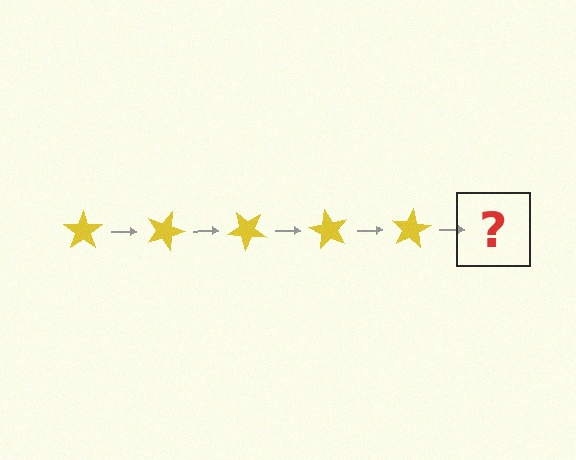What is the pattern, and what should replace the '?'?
The pattern is that the star rotates 20 degrees each step. The '?' should be a yellow star rotated 100 degrees.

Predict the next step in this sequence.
The next step is a yellow star rotated 100 degrees.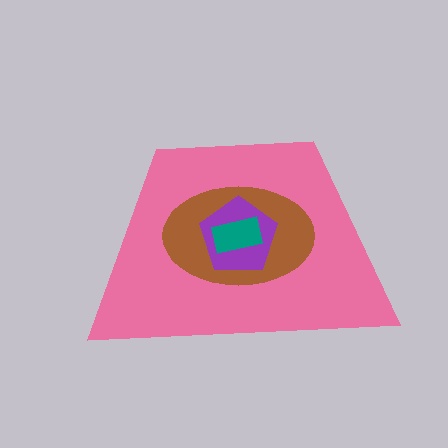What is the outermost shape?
The pink trapezoid.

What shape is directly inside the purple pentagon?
The teal rectangle.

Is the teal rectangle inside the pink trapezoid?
Yes.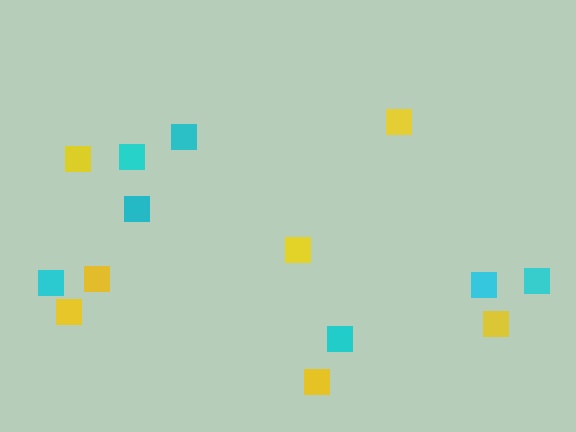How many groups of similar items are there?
There are 2 groups: one group of cyan squares (7) and one group of yellow squares (7).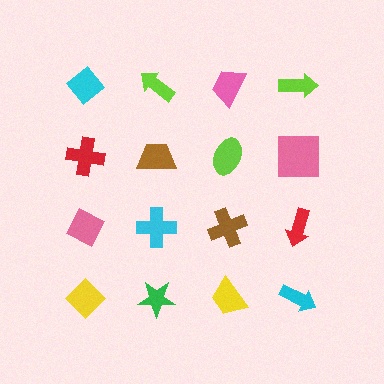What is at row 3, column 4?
A red arrow.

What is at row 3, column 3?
A brown cross.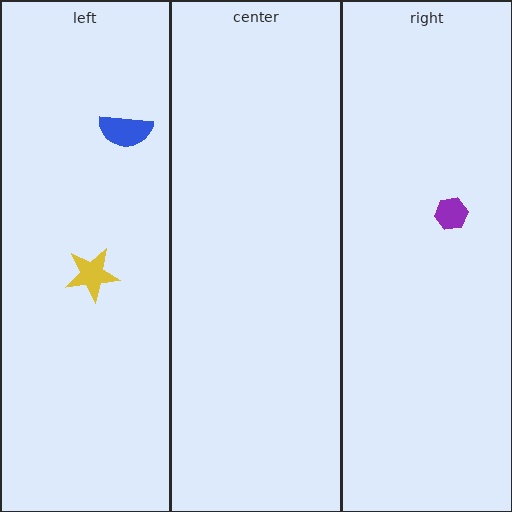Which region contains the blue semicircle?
The left region.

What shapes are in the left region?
The yellow star, the blue semicircle.